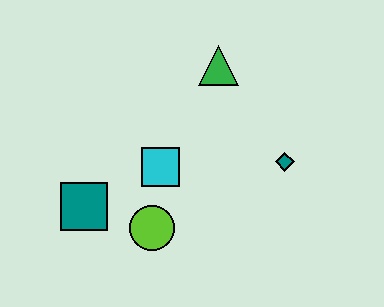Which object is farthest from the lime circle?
The green triangle is farthest from the lime circle.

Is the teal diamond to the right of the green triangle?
Yes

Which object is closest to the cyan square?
The lime circle is closest to the cyan square.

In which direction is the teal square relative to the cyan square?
The teal square is to the left of the cyan square.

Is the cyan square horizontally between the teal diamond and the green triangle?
No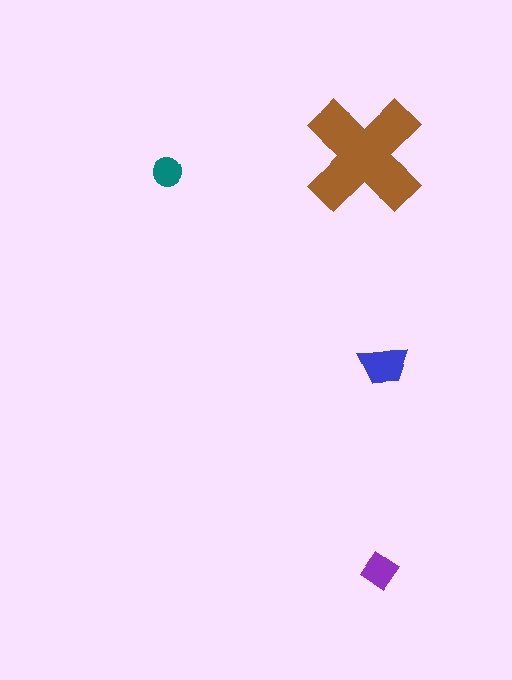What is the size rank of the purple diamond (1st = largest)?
3rd.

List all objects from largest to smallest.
The brown cross, the blue trapezoid, the purple diamond, the teal circle.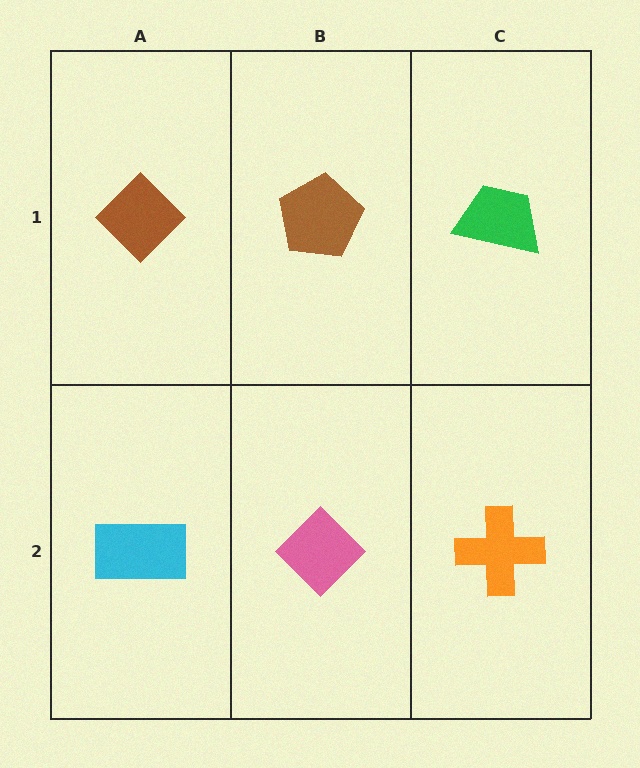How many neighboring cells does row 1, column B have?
3.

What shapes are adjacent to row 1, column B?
A pink diamond (row 2, column B), a brown diamond (row 1, column A), a green trapezoid (row 1, column C).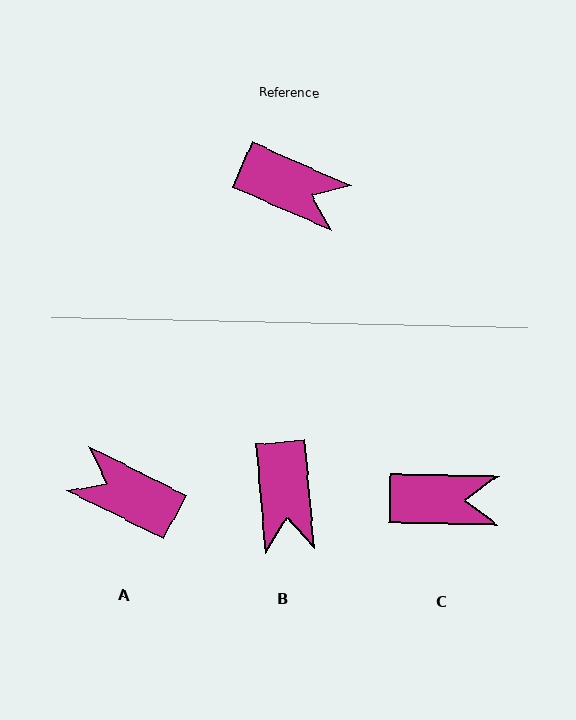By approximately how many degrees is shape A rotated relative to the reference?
Approximately 177 degrees counter-clockwise.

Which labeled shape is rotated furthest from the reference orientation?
A, about 177 degrees away.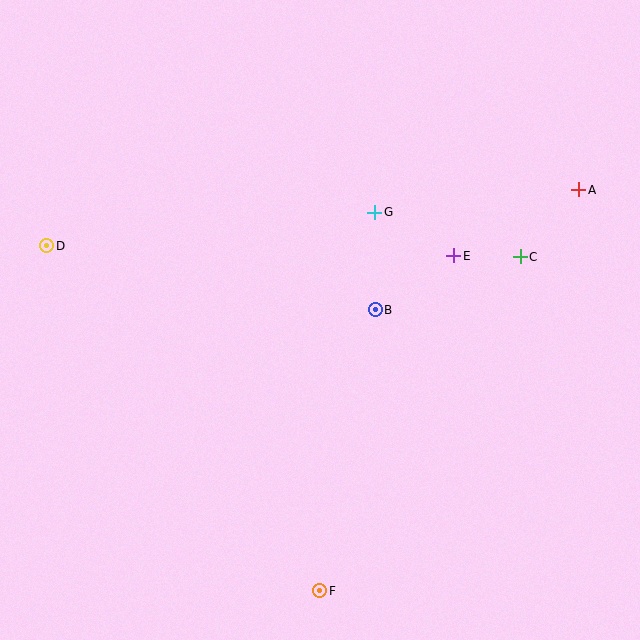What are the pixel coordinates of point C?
Point C is at (520, 257).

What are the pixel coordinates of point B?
Point B is at (375, 310).